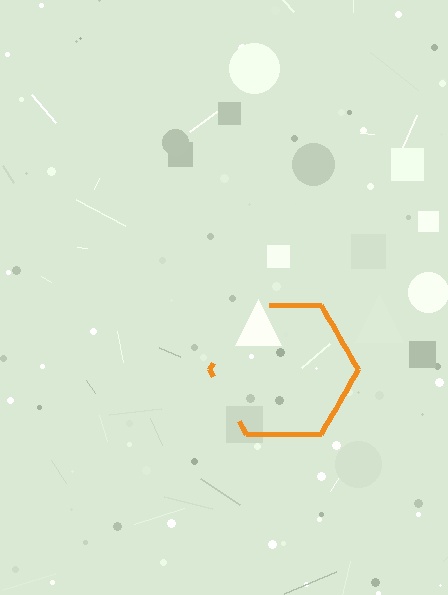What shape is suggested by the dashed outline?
The dashed outline suggests a hexagon.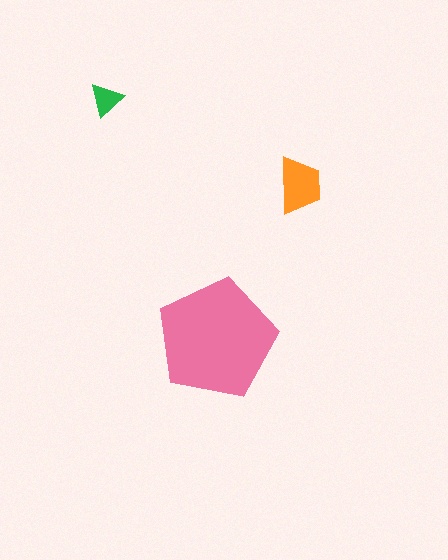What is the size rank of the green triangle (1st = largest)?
3rd.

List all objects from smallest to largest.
The green triangle, the orange trapezoid, the pink pentagon.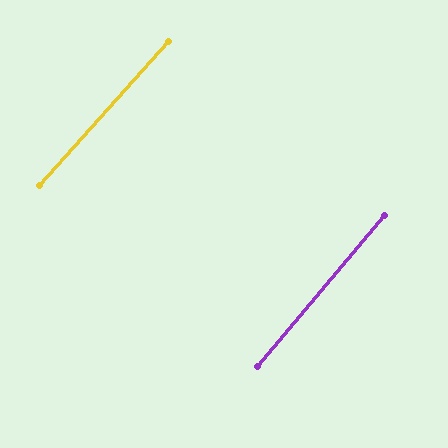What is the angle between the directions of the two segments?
Approximately 2 degrees.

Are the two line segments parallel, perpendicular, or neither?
Parallel — their directions differ by only 1.8°.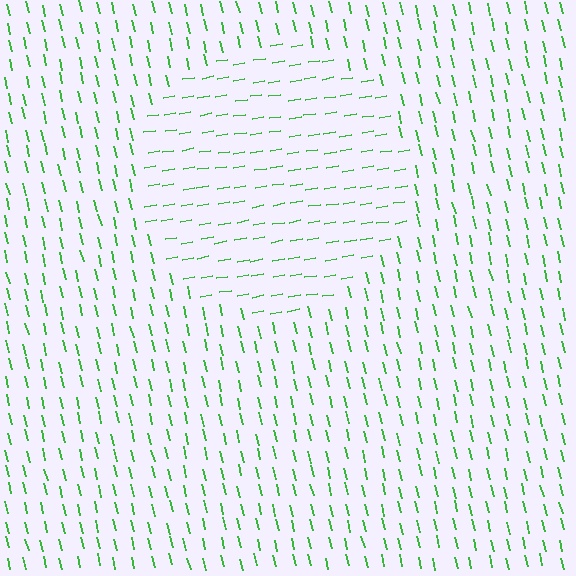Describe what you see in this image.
The image is filled with small green line segments. A circle region in the image has lines oriented differently from the surrounding lines, creating a visible texture boundary.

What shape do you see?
I see a circle.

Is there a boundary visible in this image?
Yes, there is a texture boundary formed by a change in line orientation.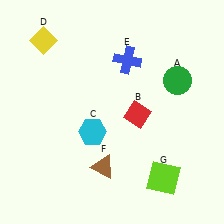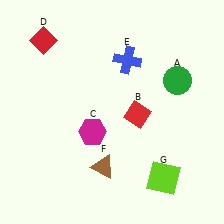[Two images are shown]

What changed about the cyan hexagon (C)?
In Image 1, C is cyan. In Image 2, it changed to magenta.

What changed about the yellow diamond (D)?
In Image 1, D is yellow. In Image 2, it changed to red.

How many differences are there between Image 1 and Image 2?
There are 2 differences between the two images.